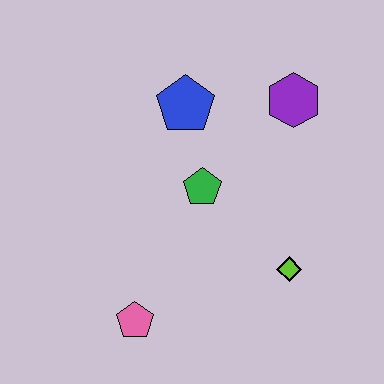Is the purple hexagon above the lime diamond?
Yes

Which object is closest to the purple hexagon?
The blue pentagon is closest to the purple hexagon.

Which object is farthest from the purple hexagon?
The pink pentagon is farthest from the purple hexagon.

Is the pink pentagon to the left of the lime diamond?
Yes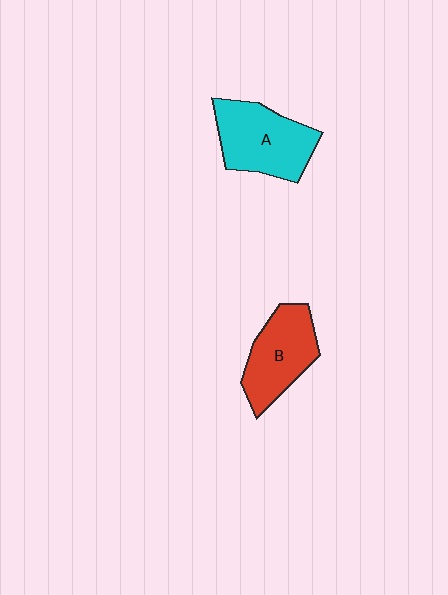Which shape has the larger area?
Shape A (cyan).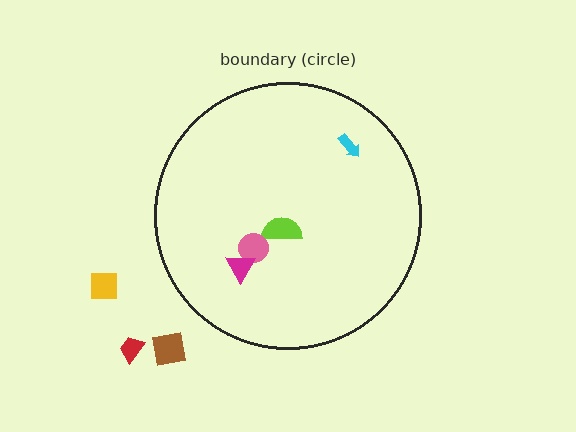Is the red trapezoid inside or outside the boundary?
Outside.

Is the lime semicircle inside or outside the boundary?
Inside.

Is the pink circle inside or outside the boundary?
Inside.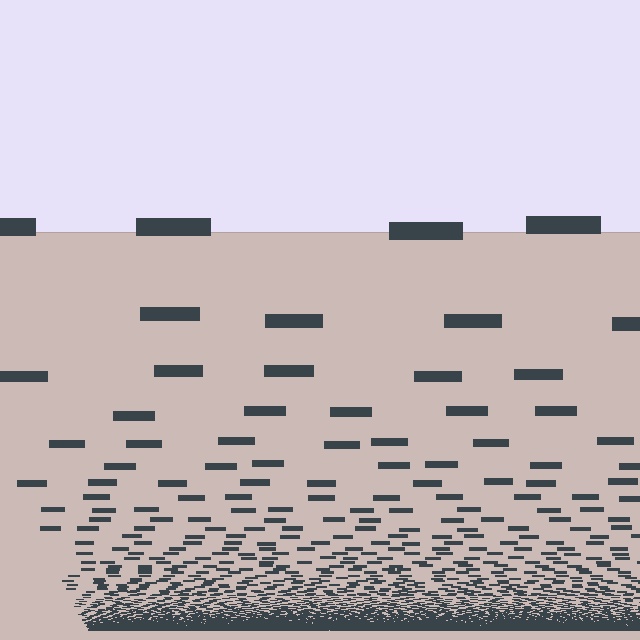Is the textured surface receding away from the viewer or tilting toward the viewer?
The surface appears to tilt toward the viewer. Texture elements get larger and sparser toward the top.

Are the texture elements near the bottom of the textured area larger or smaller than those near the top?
Smaller. The gradient is inverted — elements near the bottom are smaller and denser.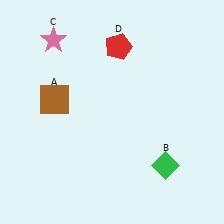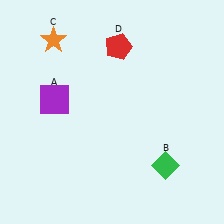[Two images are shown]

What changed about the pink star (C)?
In Image 1, C is pink. In Image 2, it changed to orange.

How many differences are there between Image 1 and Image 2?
There are 2 differences between the two images.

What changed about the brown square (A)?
In Image 1, A is brown. In Image 2, it changed to purple.